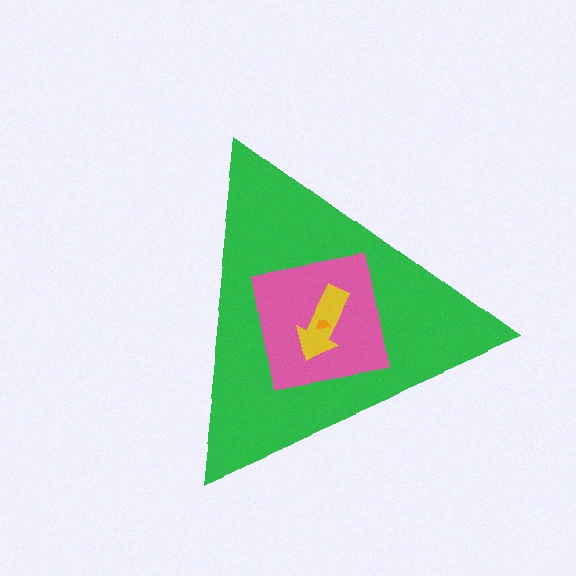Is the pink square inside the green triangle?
Yes.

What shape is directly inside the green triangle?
The pink square.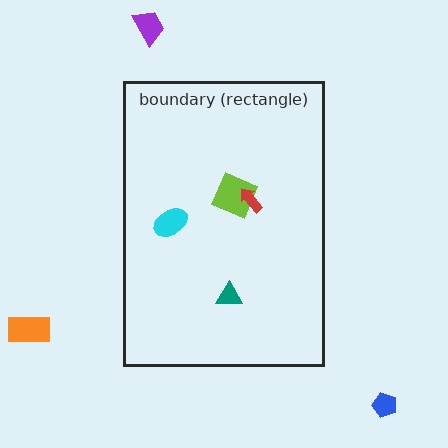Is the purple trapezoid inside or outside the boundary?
Outside.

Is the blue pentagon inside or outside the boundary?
Outside.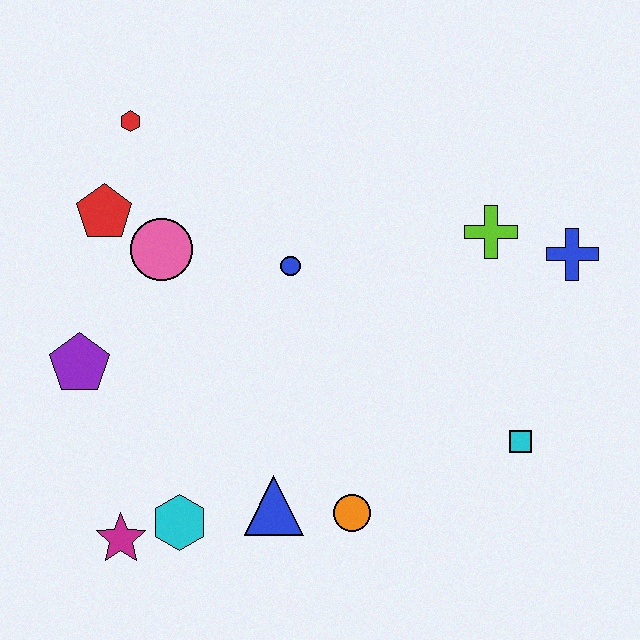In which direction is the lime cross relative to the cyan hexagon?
The lime cross is to the right of the cyan hexagon.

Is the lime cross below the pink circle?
No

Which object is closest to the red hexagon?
The red pentagon is closest to the red hexagon.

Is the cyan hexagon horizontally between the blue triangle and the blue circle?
No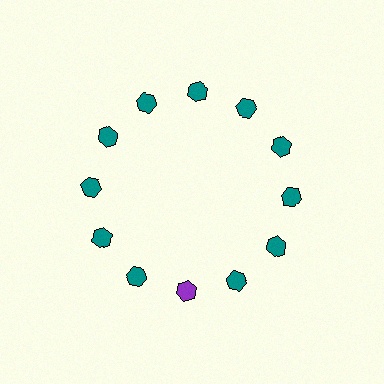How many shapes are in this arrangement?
There are 12 shapes arranged in a ring pattern.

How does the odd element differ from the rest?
It has a different color: purple instead of teal.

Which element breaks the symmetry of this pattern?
The purple hexagon at roughly the 6 o'clock position breaks the symmetry. All other shapes are teal hexagons.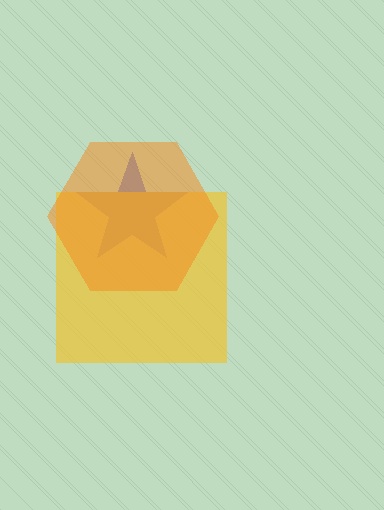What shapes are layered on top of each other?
The layered shapes are: a blue star, a yellow square, an orange hexagon.